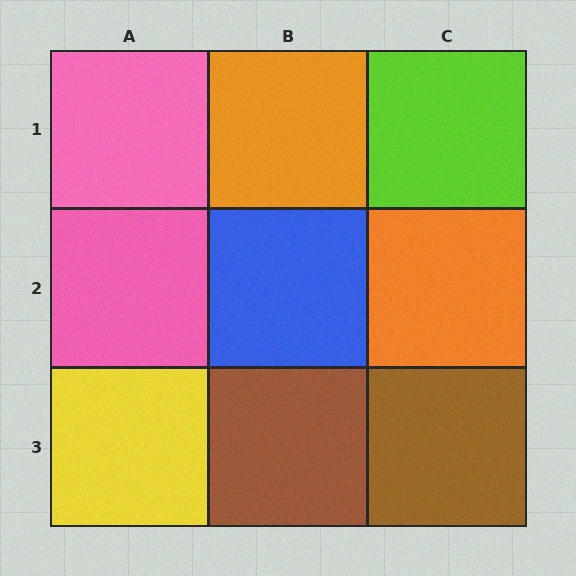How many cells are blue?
1 cell is blue.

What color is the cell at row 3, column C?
Brown.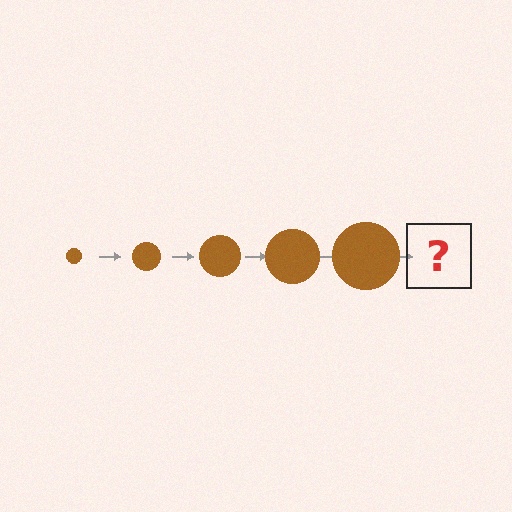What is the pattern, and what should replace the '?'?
The pattern is that the circle gets progressively larger each step. The '?' should be a brown circle, larger than the previous one.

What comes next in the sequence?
The next element should be a brown circle, larger than the previous one.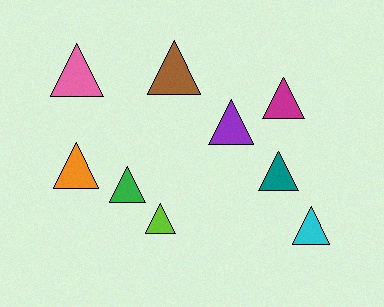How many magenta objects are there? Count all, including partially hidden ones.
There is 1 magenta object.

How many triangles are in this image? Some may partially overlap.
There are 9 triangles.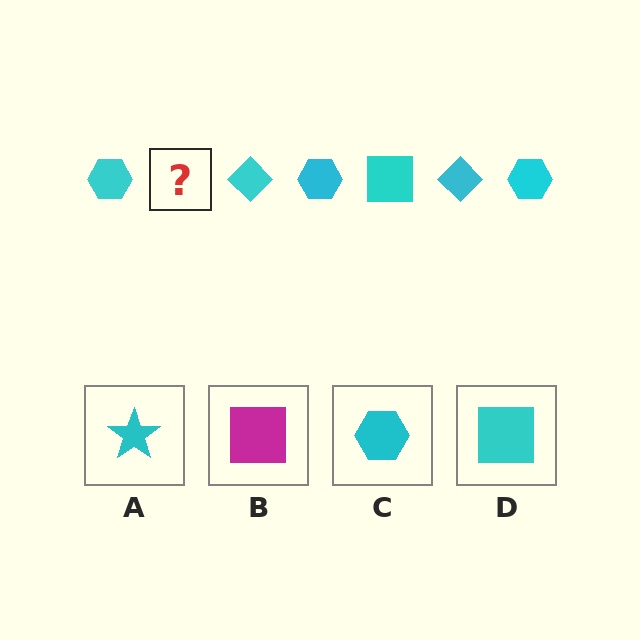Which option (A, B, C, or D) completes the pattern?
D.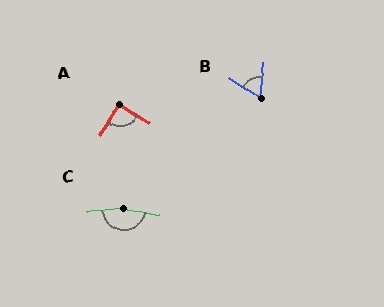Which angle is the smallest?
B, at approximately 62 degrees.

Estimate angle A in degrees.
Approximately 91 degrees.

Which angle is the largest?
C, at approximately 164 degrees.